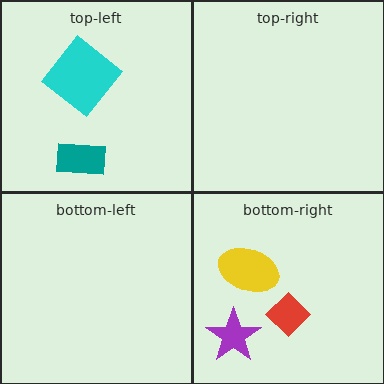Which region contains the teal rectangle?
The top-left region.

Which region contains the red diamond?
The bottom-right region.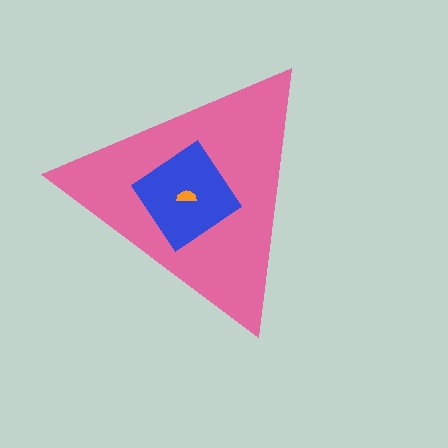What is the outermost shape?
The pink triangle.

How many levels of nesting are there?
3.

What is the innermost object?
The orange semicircle.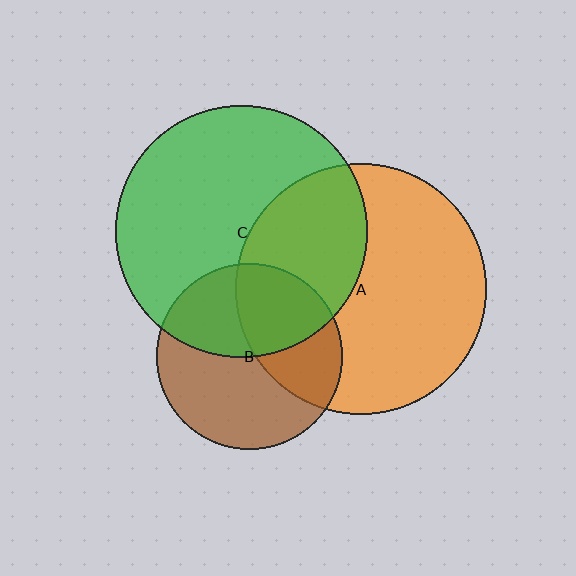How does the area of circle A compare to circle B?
Approximately 1.8 times.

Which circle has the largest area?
Circle C (green).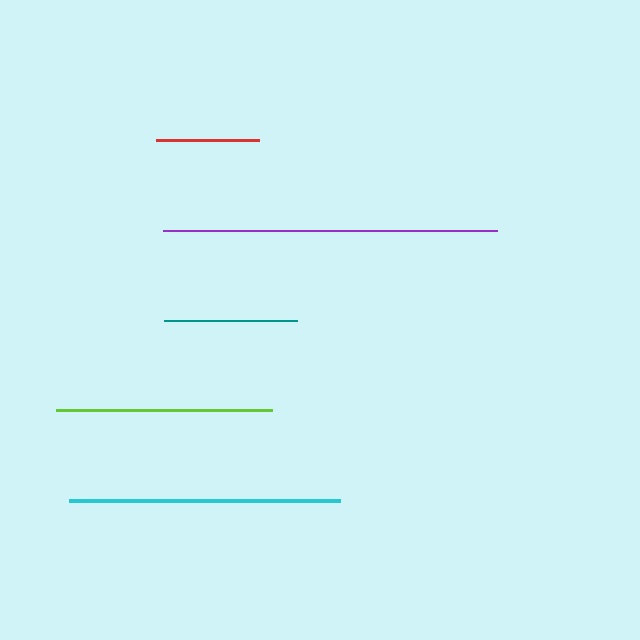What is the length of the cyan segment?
The cyan segment is approximately 271 pixels long.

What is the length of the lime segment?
The lime segment is approximately 216 pixels long.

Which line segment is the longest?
The purple line is the longest at approximately 335 pixels.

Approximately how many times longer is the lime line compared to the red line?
The lime line is approximately 2.1 times the length of the red line.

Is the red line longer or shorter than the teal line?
The teal line is longer than the red line.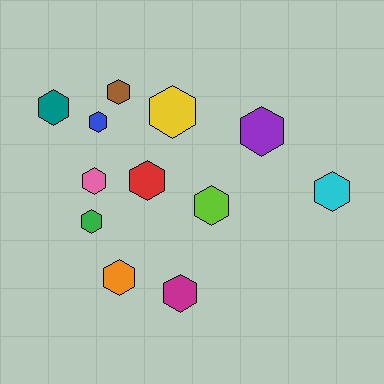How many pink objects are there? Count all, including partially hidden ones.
There is 1 pink object.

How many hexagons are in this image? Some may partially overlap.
There are 12 hexagons.